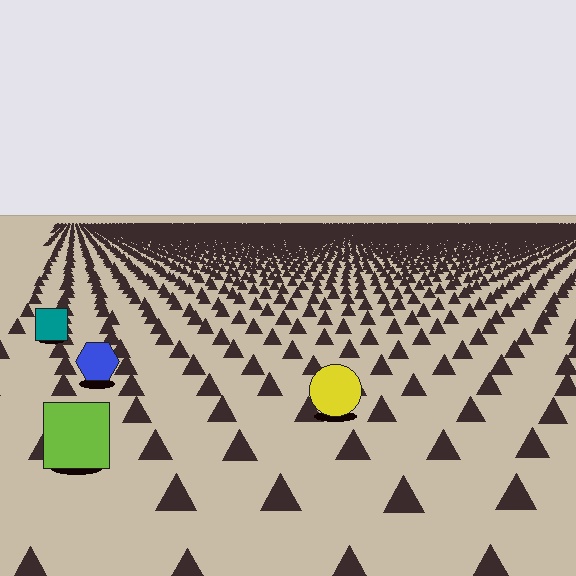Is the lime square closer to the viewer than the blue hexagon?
Yes. The lime square is closer — you can tell from the texture gradient: the ground texture is coarser near it.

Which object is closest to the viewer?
The lime square is closest. The texture marks near it are larger and more spread out.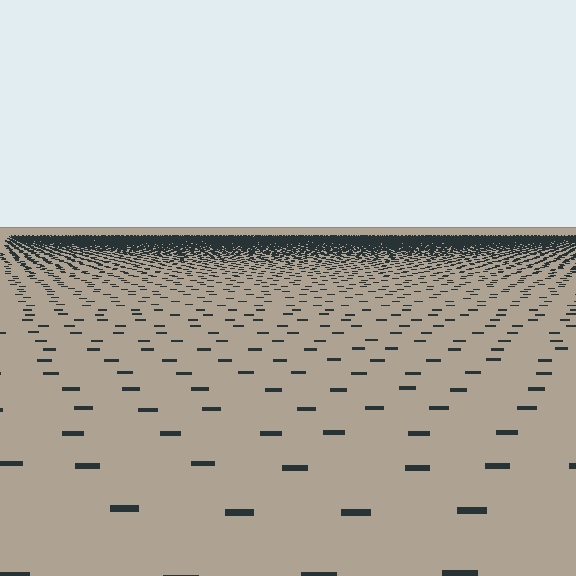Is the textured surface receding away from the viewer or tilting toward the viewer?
The surface is receding away from the viewer. Texture elements get smaller and denser toward the top.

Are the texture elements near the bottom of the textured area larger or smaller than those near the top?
Larger. Near the bottom, elements are closer to the viewer and appear at a bigger on-screen size.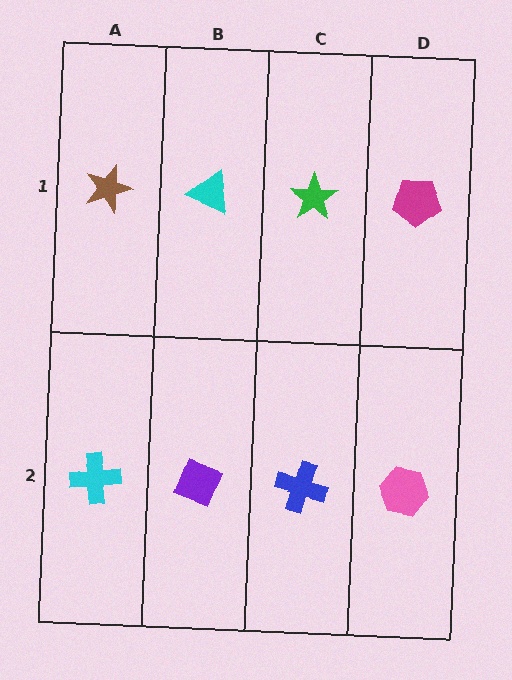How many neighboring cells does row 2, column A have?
2.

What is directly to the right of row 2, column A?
A purple diamond.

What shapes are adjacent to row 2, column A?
A brown star (row 1, column A), a purple diamond (row 2, column B).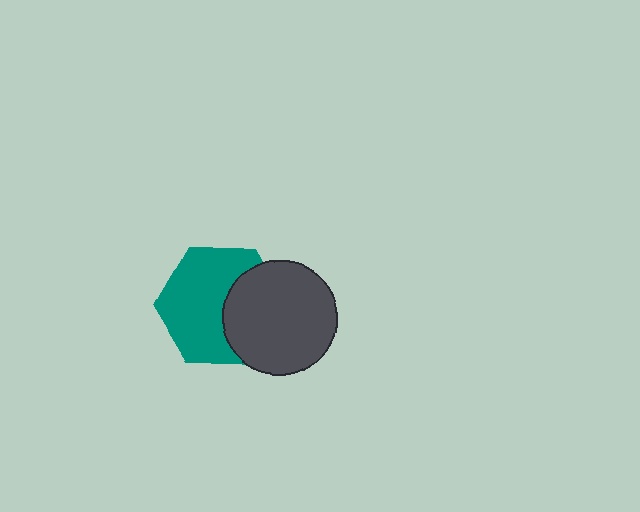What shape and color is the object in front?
The object in front is a dark gray circle.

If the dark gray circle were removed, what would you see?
You would see the complete teal hexagon.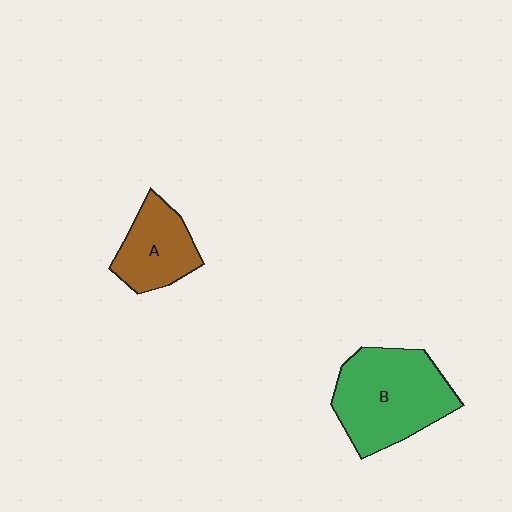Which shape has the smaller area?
Shape A (brown).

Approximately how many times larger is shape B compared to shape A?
Approximately 1.7 times.